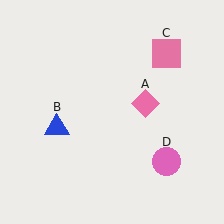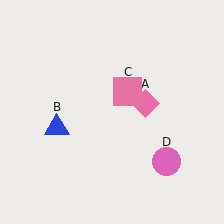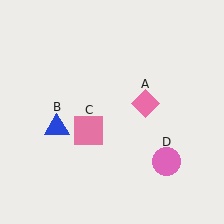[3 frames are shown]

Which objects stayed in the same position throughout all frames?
Pink diamond (object A) and blue triangle (object B) and pink circle (object D) remained stationary.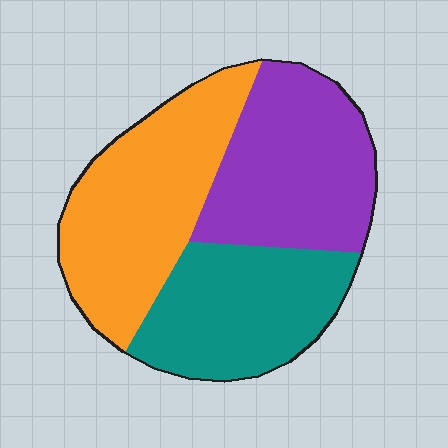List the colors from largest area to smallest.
From largest to smallest: orange, purple, teal.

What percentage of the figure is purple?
Purple covers around 35% of the figure.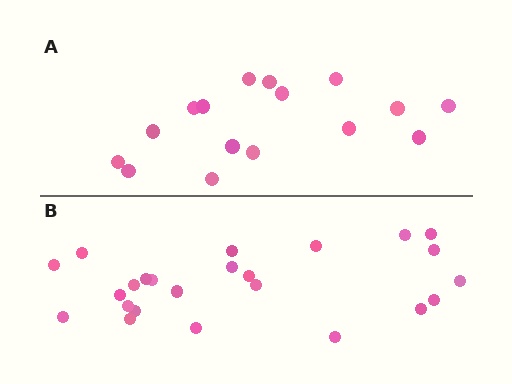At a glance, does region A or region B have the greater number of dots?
Region B (the bottom region) has more dots.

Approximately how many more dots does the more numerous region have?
Region B has roughly 8 or so more dots than region A.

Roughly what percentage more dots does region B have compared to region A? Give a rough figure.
About 50% more.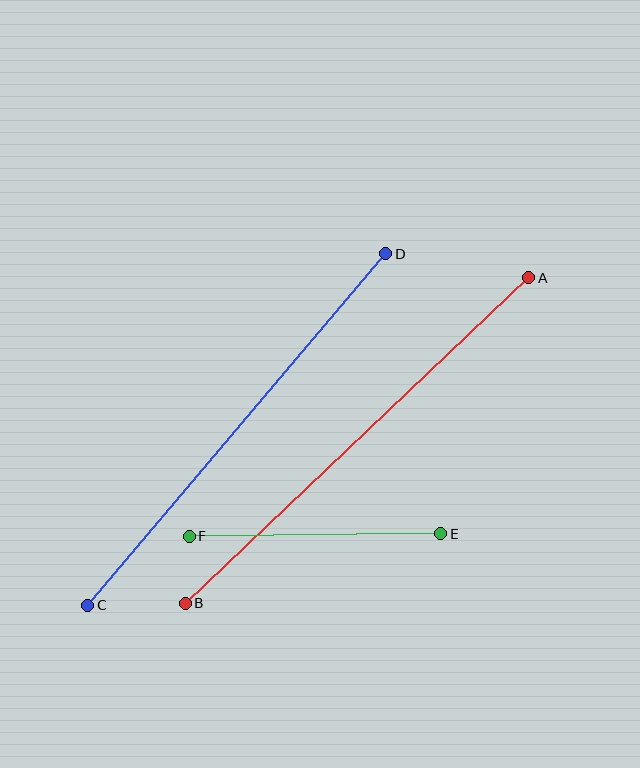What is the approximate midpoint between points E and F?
The midpoint is at approximately (315, 535) pixels.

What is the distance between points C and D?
The distance is approximately 461 pixels.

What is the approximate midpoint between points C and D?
The midpoint is at approximately (237, 430) pixels.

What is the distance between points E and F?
The distance is approximately 252 pixels.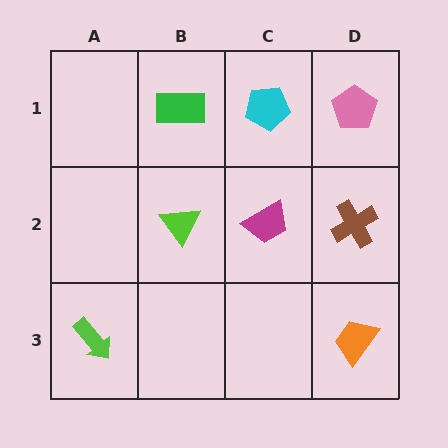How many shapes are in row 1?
3 shapes.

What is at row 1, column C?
A cyan pentagon.